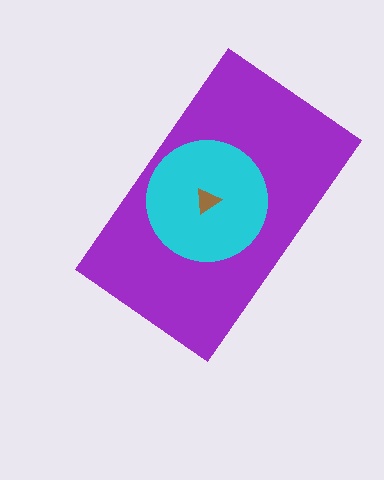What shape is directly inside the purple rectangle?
The cyan circle.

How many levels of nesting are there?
3.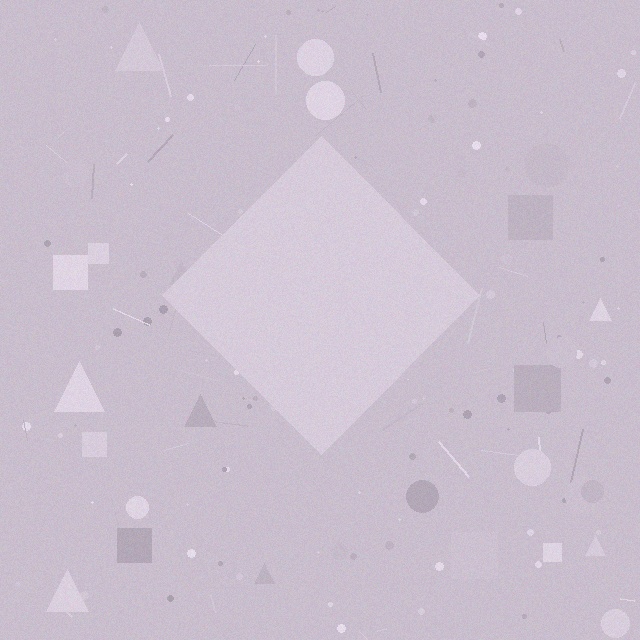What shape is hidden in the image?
A diamond is hidden in the image.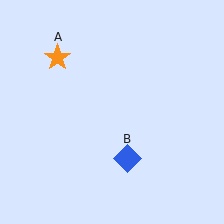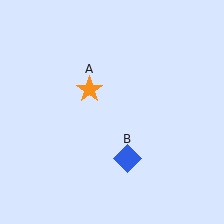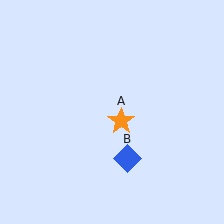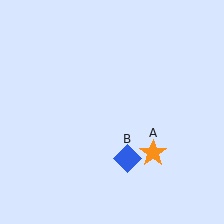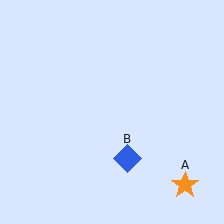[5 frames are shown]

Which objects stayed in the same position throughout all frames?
Blue diamond (object B) remained stationary.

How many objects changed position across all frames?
1 object changed position: orange star (object A).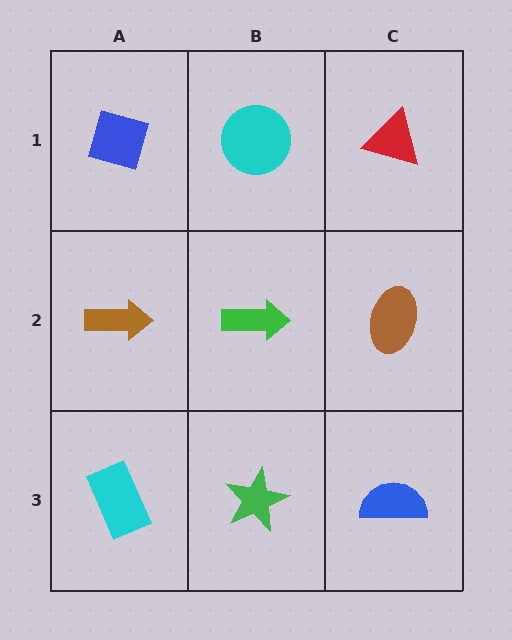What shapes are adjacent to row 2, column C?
A red triangle (row 1, column C), a blue semicircle (row 3, column C), a green arrow (row 2, column B).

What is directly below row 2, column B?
A green star.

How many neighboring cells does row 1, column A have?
2.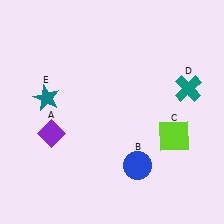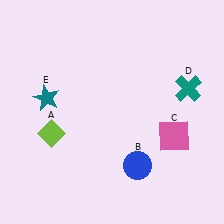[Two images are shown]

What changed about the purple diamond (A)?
In Image 1, A is purple. In Image 2, it changed to lime.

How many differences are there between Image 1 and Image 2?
There are 2 differences between the two images.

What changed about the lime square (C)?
In Image 1, C is lime. In Image 2, it changed to pink.